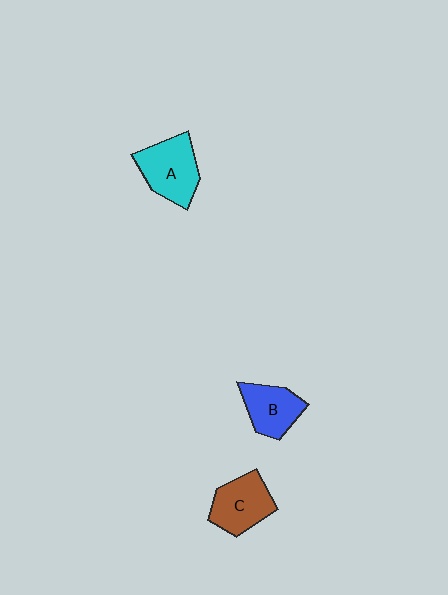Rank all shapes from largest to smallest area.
From largest to smallest: A (cyan), C (brown), B (blue).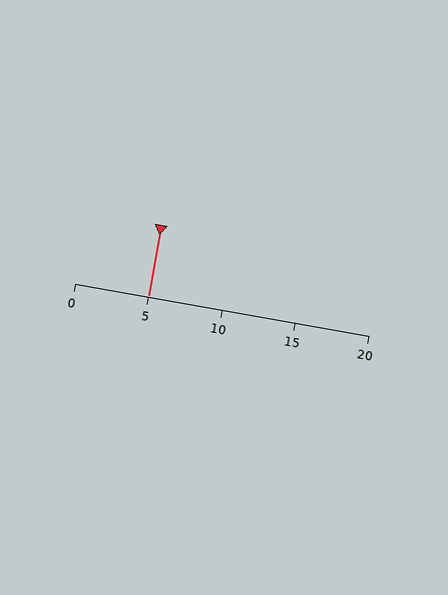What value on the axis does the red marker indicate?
The marker indicates approximately 5.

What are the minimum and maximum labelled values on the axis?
The axis runs from 0 to 20.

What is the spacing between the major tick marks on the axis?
The major ticks are spaced 5 apart.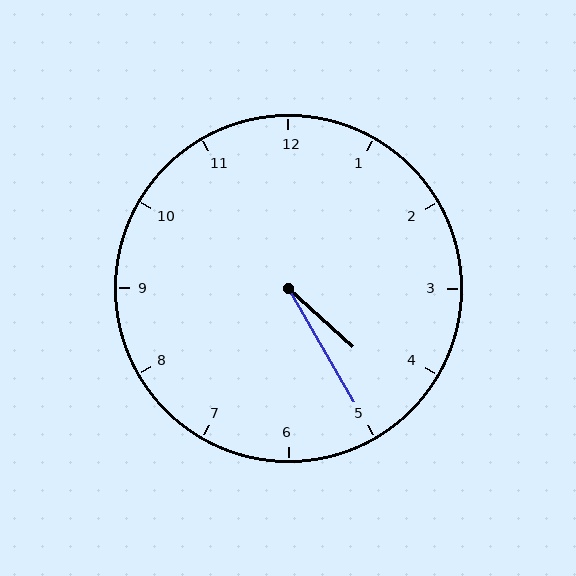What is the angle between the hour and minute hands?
Approximately 18 degrees.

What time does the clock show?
4:25.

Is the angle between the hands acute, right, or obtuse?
It is acute.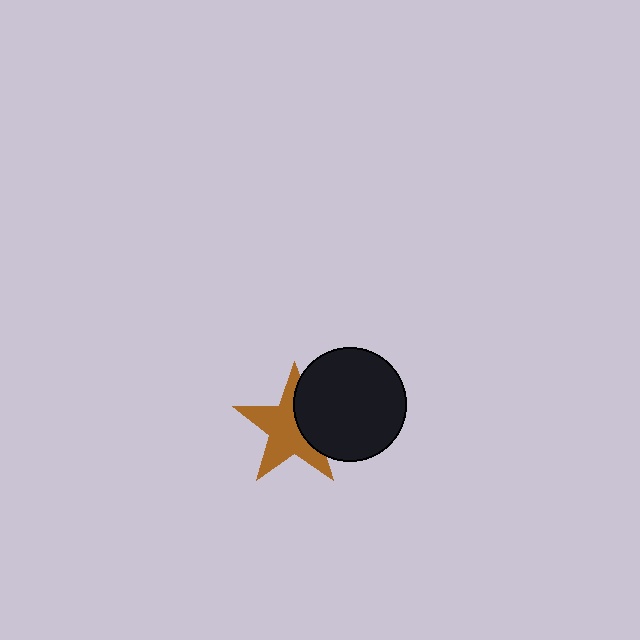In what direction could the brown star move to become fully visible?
The brown star could move left. That would shift it out from behind the black circle entirely.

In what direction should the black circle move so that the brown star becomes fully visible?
The black circle should move right. That is the shortest direction to clear the overlap and leave the brown star fully visible.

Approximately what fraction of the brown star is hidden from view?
Roughly 35% of the brown star is hidden behind the black circle.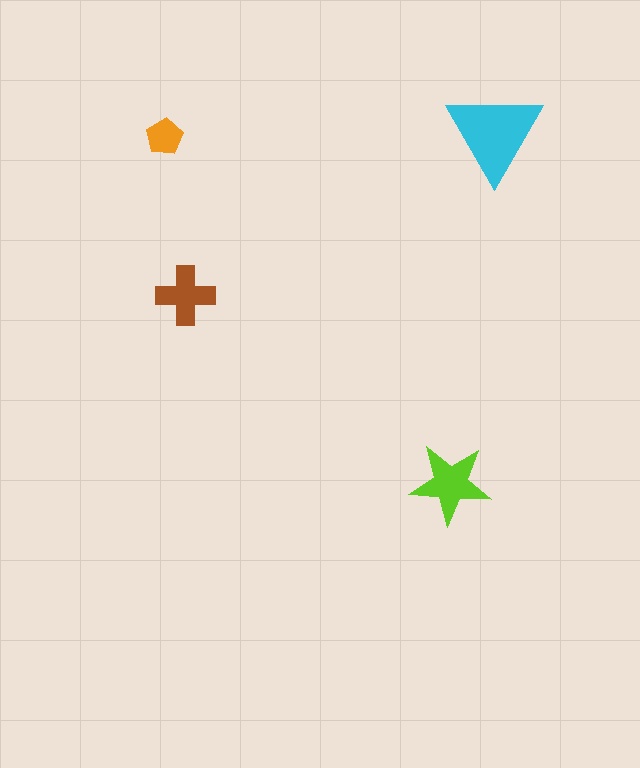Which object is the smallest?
The orange pentagon.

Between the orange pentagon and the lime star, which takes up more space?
The lime star.